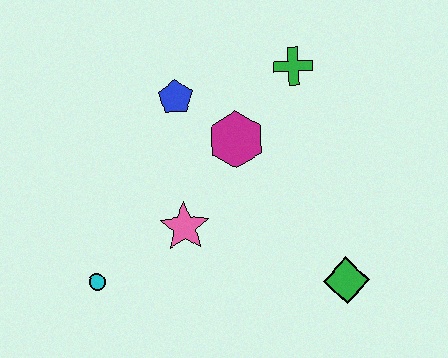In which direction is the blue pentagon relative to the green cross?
The blue pentagon is to the left of the green cross.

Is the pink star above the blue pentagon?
No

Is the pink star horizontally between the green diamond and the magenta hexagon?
No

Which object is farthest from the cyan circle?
The green cross is farthest from the cyan circle.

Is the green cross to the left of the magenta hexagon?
No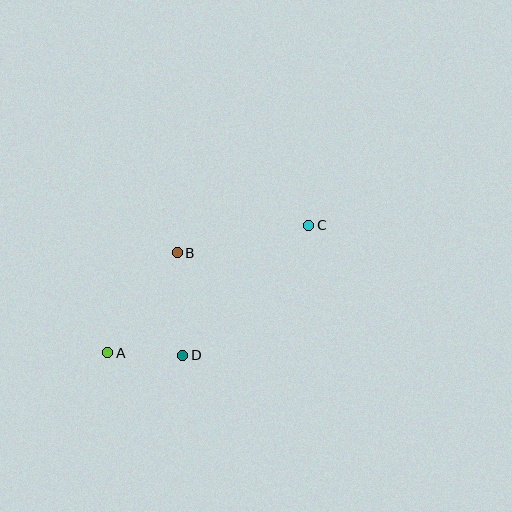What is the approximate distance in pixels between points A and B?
The distance between A and B is approximately 122 pixels.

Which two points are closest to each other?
Points A and D are closest to each other.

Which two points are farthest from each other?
Points A and C are farthest from each other.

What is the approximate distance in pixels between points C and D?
The distance between C and D is approximately 181 pixels.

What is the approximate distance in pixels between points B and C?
The distance between B and C is approximately 135 pixels.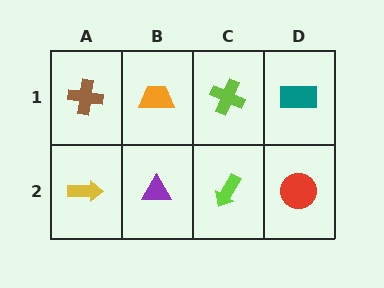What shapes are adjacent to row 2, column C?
A lime cross (row 1, column C), a purple triangle (row 2, column B), a red circle (row 2, column D).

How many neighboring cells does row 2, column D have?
2.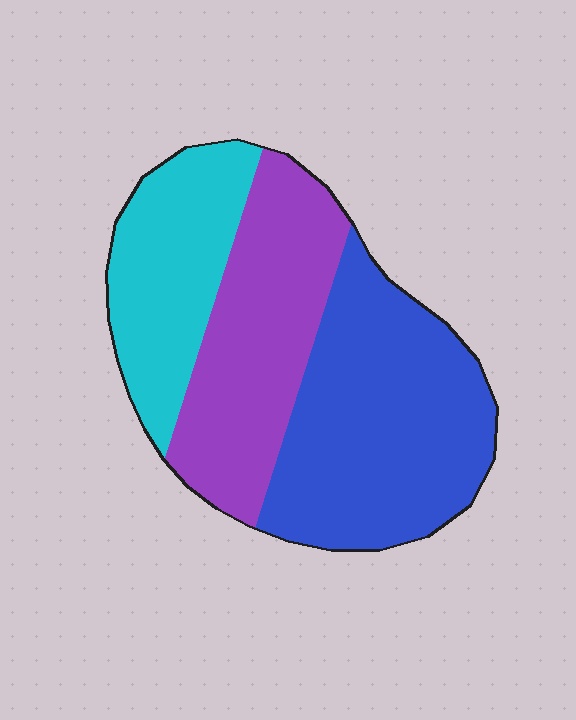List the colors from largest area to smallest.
From largest to smallest: blue, purple, cyan.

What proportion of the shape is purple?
Purple covers roughly 30% of the shape.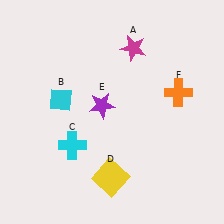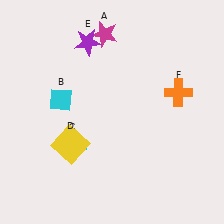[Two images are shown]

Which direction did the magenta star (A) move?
The magenta star (A) moved left.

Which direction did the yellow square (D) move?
The yellow square (D) moved left.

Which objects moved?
The objects that moved are: the magenta star (A), the yellow square (D), the purple star (E).